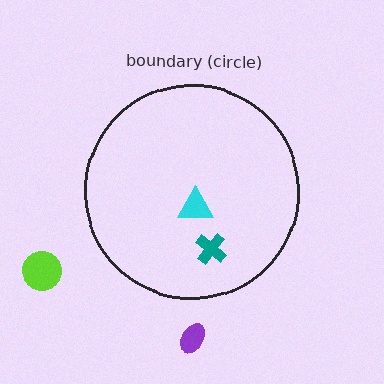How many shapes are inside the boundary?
2 inside, 2 outside.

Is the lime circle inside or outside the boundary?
Outside.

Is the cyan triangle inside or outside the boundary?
Inside.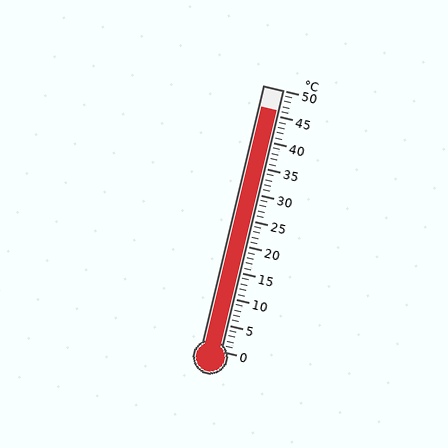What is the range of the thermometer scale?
The thermometer scale ranges from 0°C to 50°C.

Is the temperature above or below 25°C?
The temperature is above 25°C.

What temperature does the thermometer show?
The thermometer shows approximately 46°C.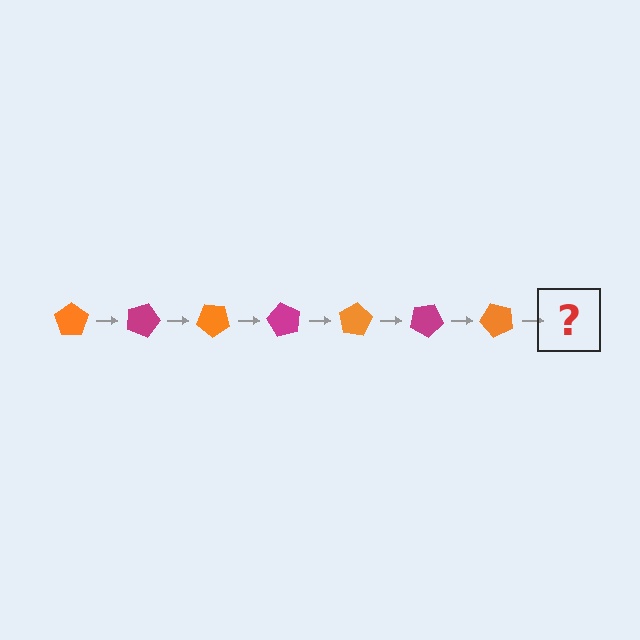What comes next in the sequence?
The next element should be a magenta pentagon, rotated 140 degrees from the start.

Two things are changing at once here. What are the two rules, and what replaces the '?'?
The two rules are that it rotates 20 degrees each step and the color cycles through orange and magenta. The '?' should be a magenta pentagon, rotated 140 degrees from the start.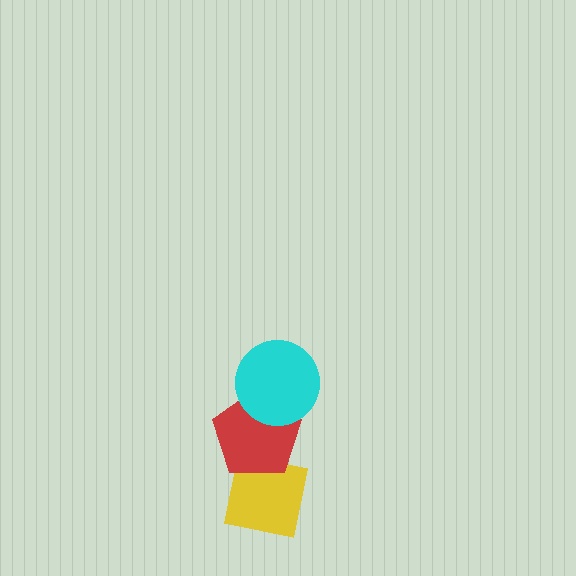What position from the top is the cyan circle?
The cyan circle is 1st from the top.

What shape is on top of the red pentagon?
The cyan circle is on top of the red pentagon.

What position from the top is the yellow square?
The yellow square is 3rd from the top.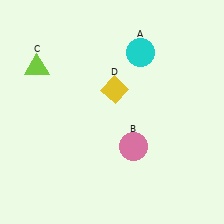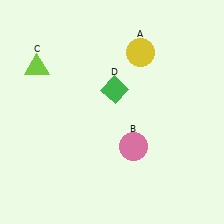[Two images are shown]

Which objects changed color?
A changed from cyan to yellow. D changed from yellow to green.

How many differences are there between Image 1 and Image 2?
There are 2 differences between the two images.